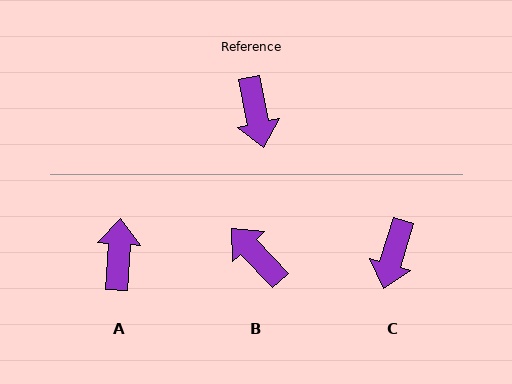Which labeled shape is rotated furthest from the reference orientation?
A, about 165 degrees away.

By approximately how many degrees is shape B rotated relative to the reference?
Approximately 148 degrees clockwise.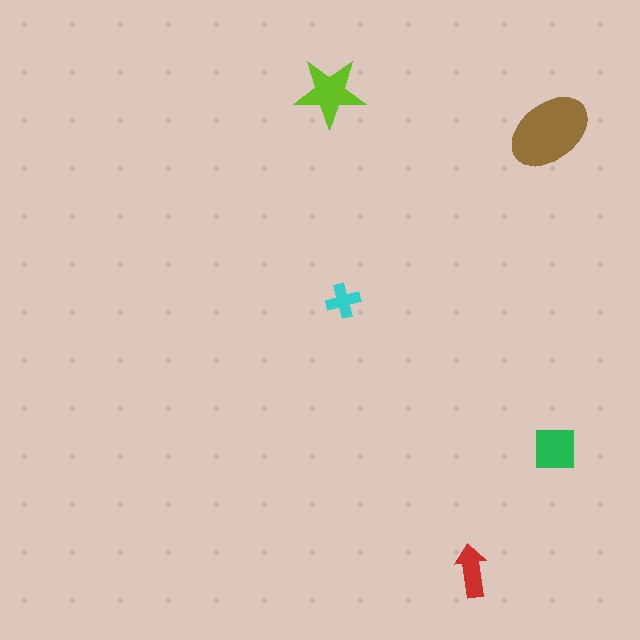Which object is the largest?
The brown ellipse.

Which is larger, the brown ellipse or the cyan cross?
The brown ellipse.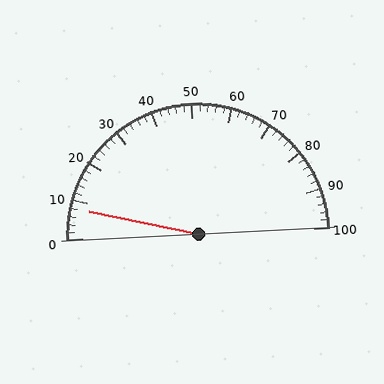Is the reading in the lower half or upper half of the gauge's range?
The reading is in the lower half of the range (0 to 100).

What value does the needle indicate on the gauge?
The needle indicates approximately 8.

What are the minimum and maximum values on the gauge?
The gauge ranges from 0 to 100.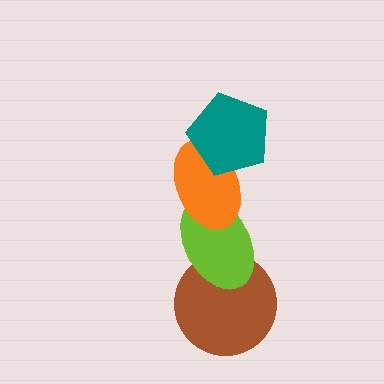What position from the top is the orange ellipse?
The orange ellipse is 2nd from the top.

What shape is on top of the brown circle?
The lime ellipse is on top of the brown circle.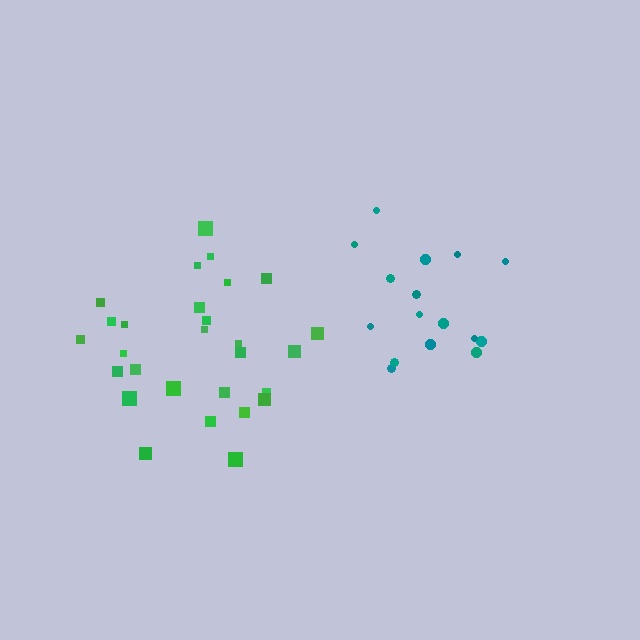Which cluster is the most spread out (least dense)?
Teal.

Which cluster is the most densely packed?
Green.